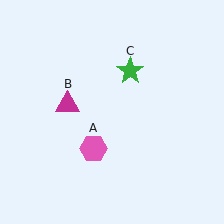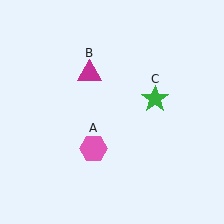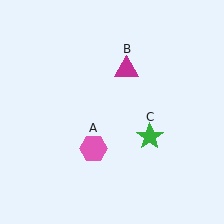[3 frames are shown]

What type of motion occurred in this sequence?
The magenta triangle (object B), green star (object C) rotated clockwise around the center of the scene.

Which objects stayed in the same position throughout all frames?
Pink hexagon (object A) remained stationary.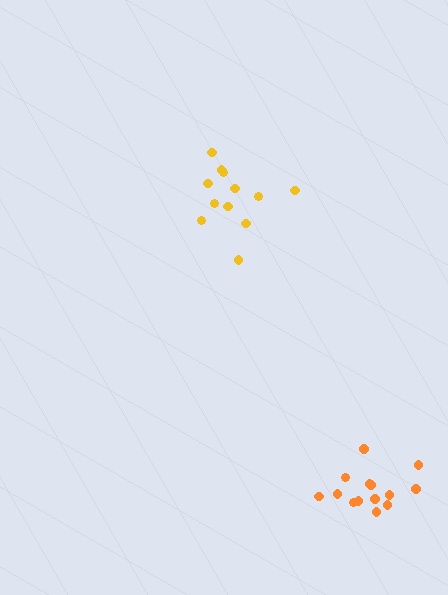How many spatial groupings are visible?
There are 2 spatial groupings.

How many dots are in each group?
Group 1: 12 dots, Group 2: 14 dots (26 total).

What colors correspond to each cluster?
The clusters are colored: yellow, orange.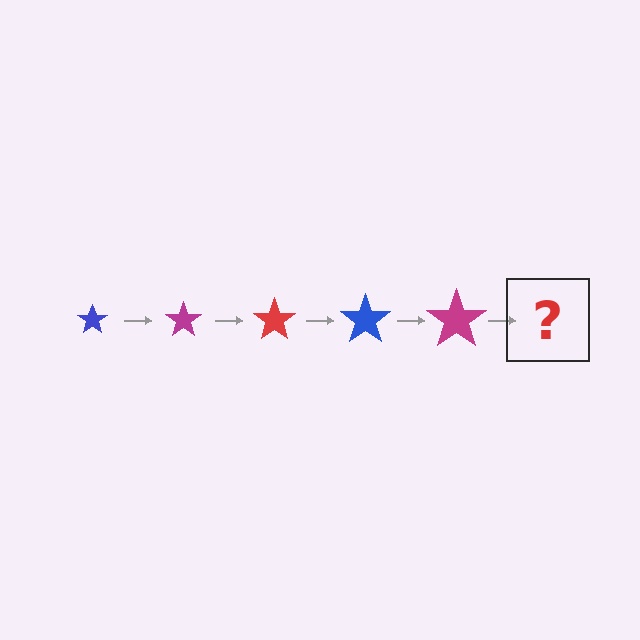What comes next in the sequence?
The next element should be a red star, larger than the previous one.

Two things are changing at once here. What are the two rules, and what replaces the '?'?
The two rules are that the star grows larger each step and the color cycles through blue, magenta, and red. The '?' should be a red star, larger than the previous one.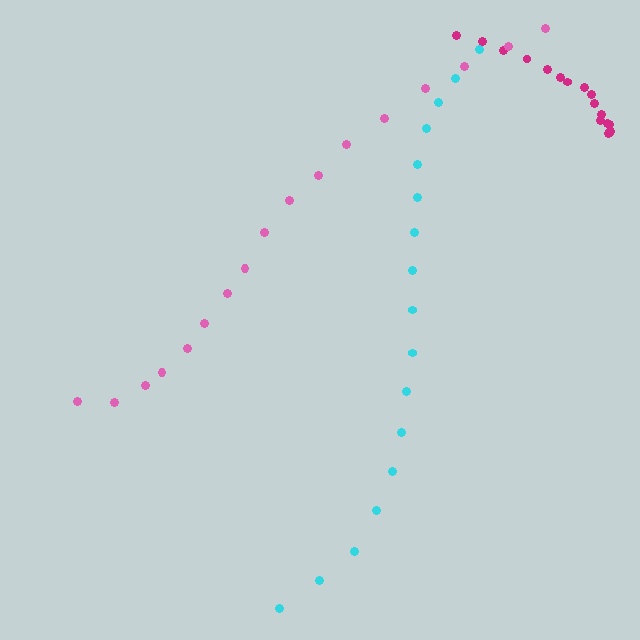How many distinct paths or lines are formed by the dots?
There are 3 distinct paths.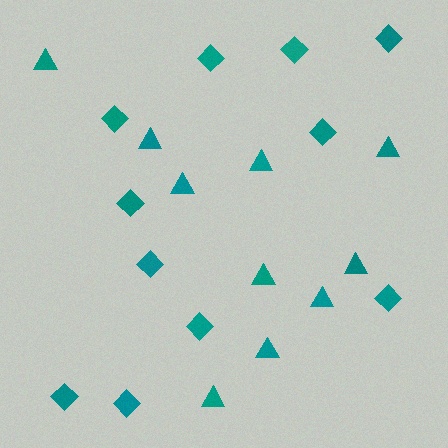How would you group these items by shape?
There are 2 groups: one group of triangles (10) and one group of diamonds (11).